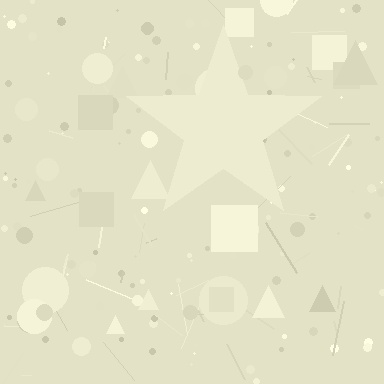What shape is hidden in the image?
A star is hidden in the image.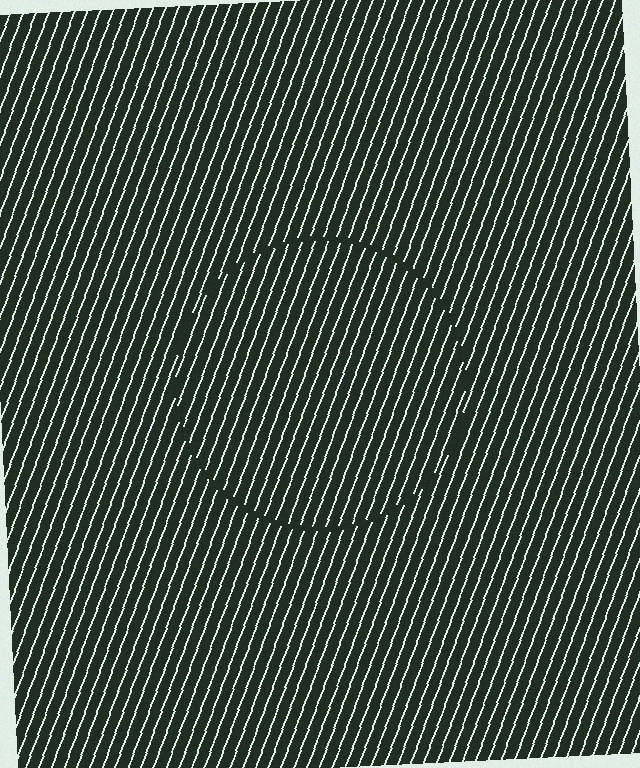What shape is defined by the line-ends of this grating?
An illusory circle. The interior of the shape contains the same grating, shifted by half a period — the contour is defined by the phase discontinuity where line-ends from the inner and outer gratings abut.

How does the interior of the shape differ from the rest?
The interior of the shape contains the same grating, shifted by half a period — the contour is defined by the phase discontinuity where line-ends from the inner and outer gratings abut.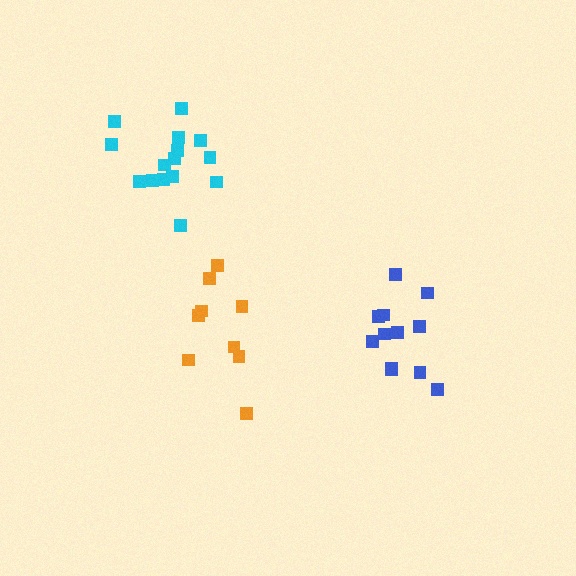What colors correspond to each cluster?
The clusters are colored: cyan, orange, blue.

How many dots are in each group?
Group 1: 15 dots, Group 2: 9 dots, Group 3: 12 dots (36 total).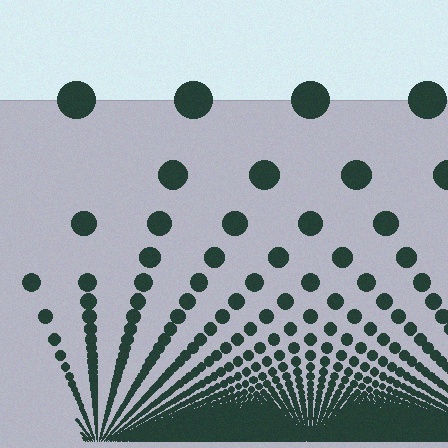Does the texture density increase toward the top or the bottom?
Density increases toward the bottom.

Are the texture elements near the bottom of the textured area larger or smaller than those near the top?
Smaller. The gradient is inverted — elements near the bottom are smaller and denser.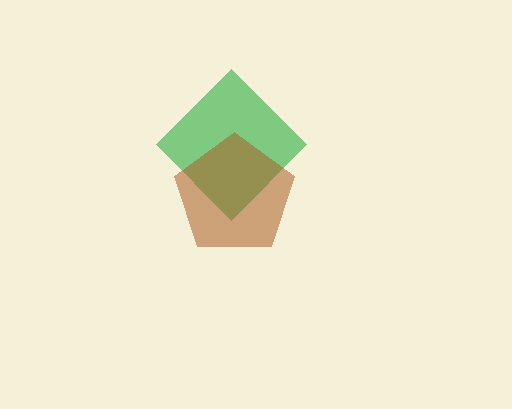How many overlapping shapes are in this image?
There are 2 overlapping shapes in the image.